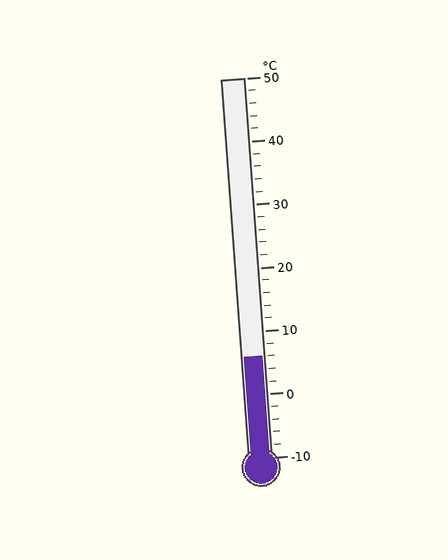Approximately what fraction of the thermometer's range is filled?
The thermometer is filled to approximately 25% of its range.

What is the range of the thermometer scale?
The thermometer scale ranges from -10°C to 50°C.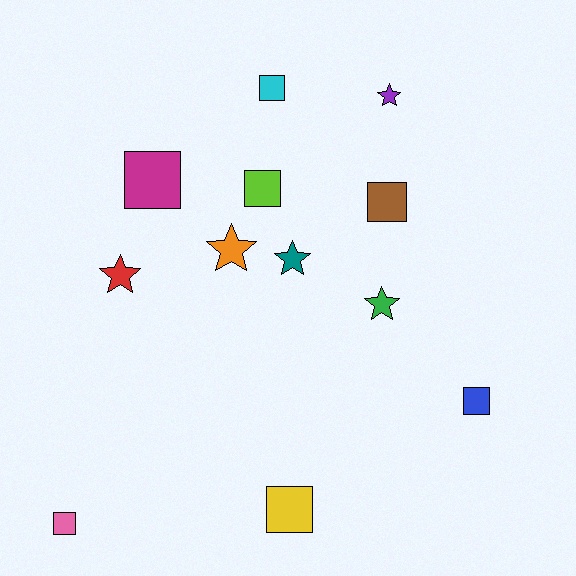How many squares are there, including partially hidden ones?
There are 7 squares.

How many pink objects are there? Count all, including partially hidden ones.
There is 1 pink object.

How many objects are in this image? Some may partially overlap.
There are 12 objects.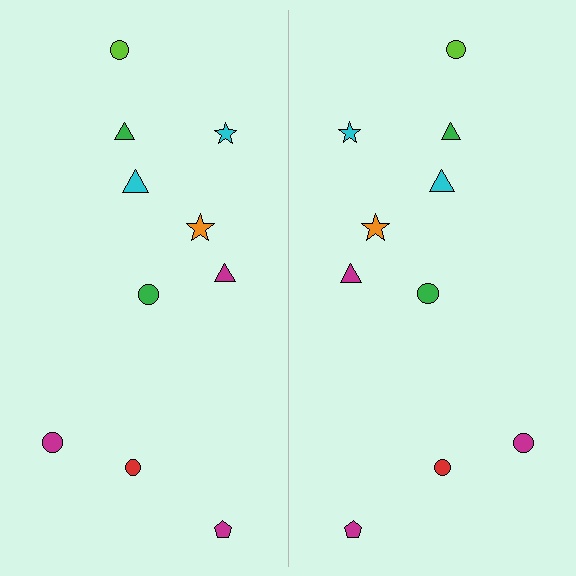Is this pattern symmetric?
Yes, this pattern has bilateral (reflection) symmetry.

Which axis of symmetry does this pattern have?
The pattern has a vertical axis of symmetry running through the center of the image.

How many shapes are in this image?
There are 20 shapes in this image.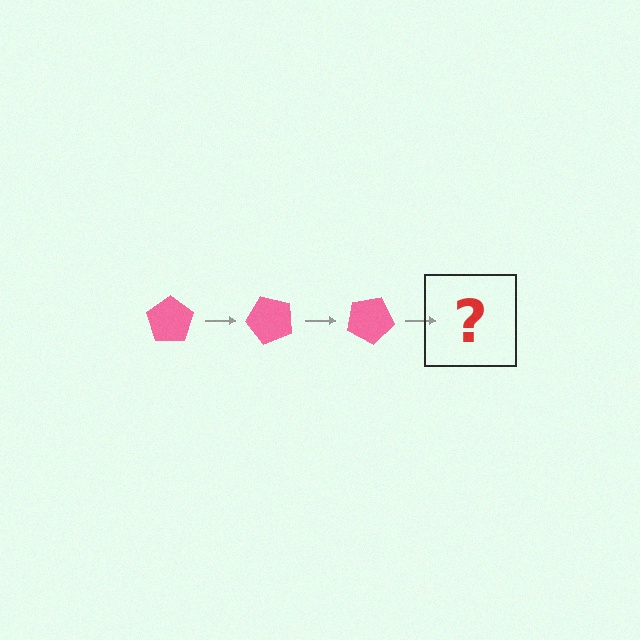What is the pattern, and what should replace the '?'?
The pattern is that the pentagon rotates 50 degrees each step. The '?' should be a pink pentagon rotated 150 degrees.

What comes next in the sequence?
The next element should be a pink pentagon rotated 150 degrees.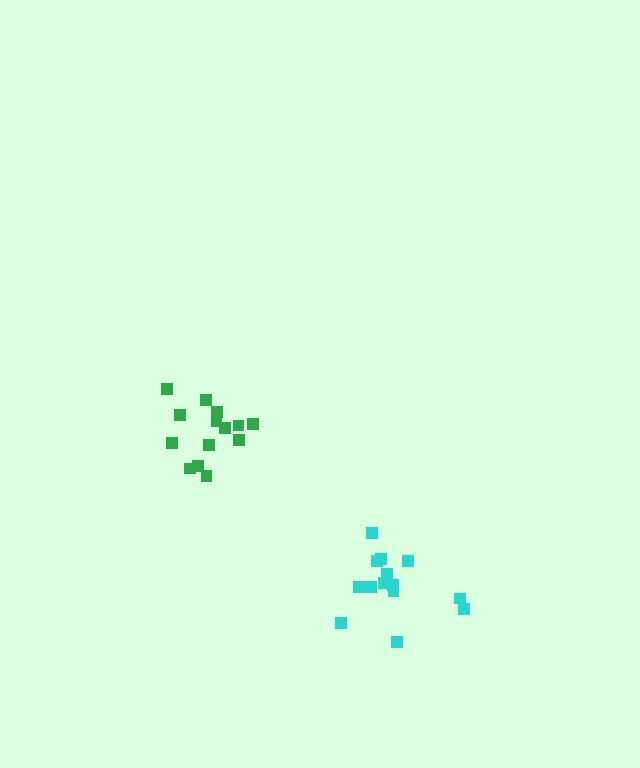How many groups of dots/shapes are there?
There are 2 groups.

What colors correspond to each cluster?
The clusters are colored: green, cyan.